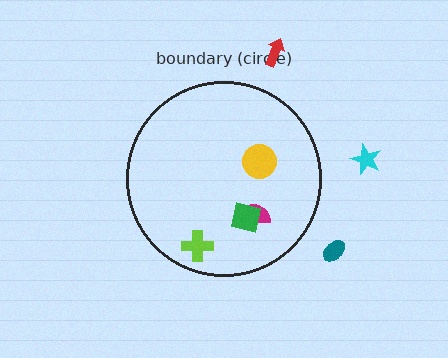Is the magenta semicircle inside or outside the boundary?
Inside.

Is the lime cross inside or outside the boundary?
Inside.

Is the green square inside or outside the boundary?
Inside.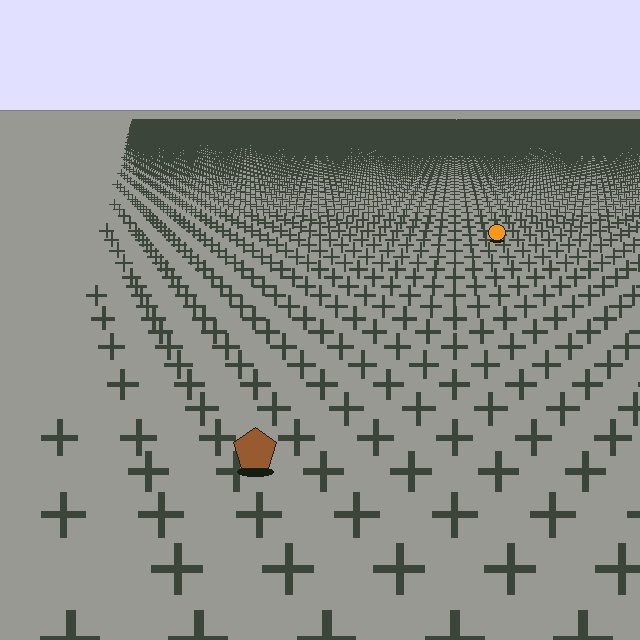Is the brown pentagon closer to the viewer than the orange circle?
Yes. The brown pentagon is closer — you can tell from the texture gradient: the ground texture is coarser near it.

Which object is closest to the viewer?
The brown pentagon is closest. The texture marks near it are larger and more spread out.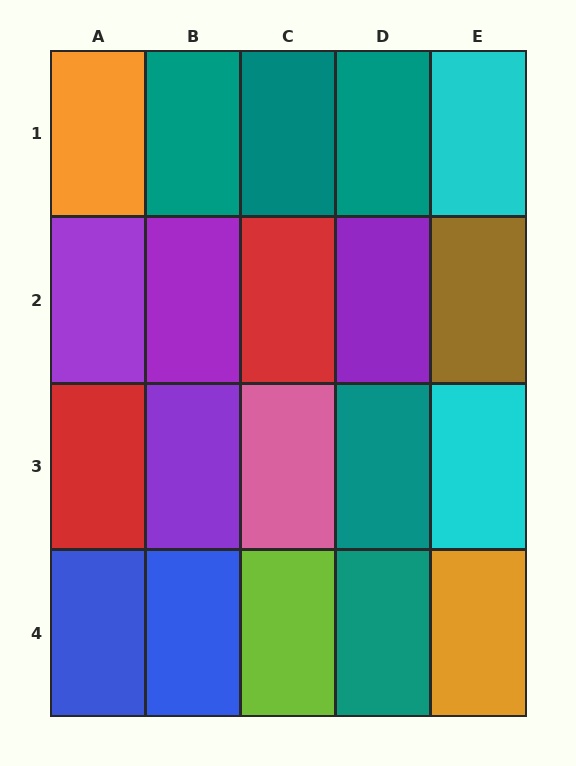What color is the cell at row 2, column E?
Brown.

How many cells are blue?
2 cells are blue.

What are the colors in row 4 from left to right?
Blue, blue, lime, teal, orange.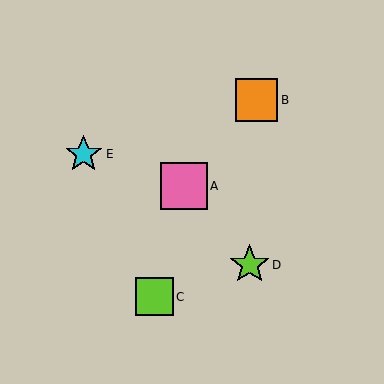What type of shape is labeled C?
Shape C is a lime square.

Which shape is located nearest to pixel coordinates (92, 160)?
The cyan star (labeled E) at (84, 154) is nearest to that location.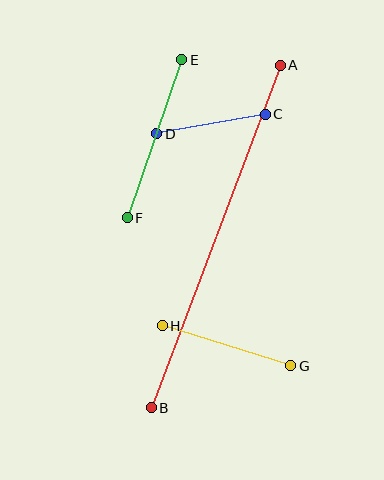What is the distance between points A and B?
The distance is approximately 366 pixels.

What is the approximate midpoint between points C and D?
The midpoint is at approximately (211, 124) pixels.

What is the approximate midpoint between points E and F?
The midpoint is at approximately (154, 139) pixels.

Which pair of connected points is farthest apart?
Points A and B are farthest apart.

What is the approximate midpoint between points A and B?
The midpoint is at approximately (216, 236) pixels.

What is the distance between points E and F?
The distance is approximately 167 pixels.